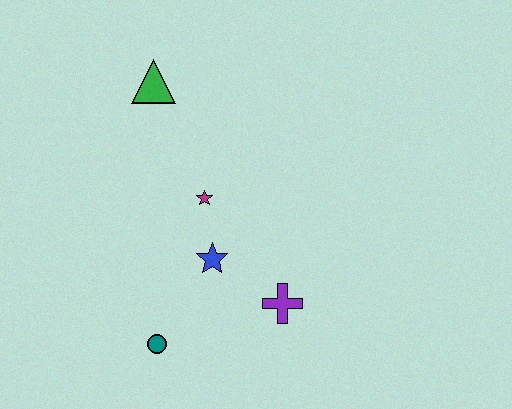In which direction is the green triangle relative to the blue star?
The green triangle is above the blue star.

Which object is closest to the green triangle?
The magenta star is closest to the green triangle.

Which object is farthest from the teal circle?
The green triangle is farthest from the teal circle.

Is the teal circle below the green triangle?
Yes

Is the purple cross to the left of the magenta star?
No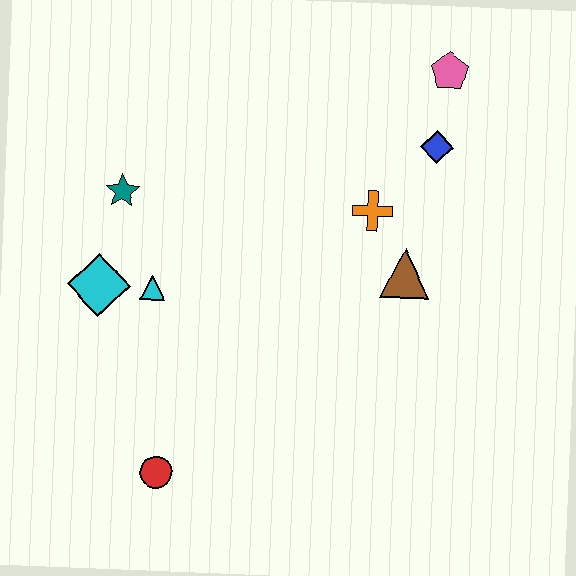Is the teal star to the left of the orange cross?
Yes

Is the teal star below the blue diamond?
Yes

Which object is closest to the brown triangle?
The orange cross is closest to the brown triangle.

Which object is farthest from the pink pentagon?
The red circle is farthest from the pink pentagon.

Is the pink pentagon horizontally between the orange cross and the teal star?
No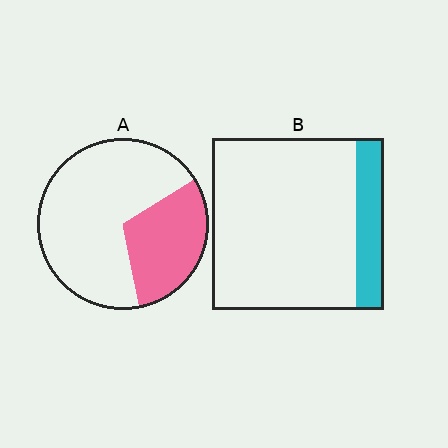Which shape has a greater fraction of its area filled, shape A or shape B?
Shape A.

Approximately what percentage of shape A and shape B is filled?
A is approximately 30% and B is approximately 15%.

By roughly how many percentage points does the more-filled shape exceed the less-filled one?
By roughly 15 percentage points (A over B).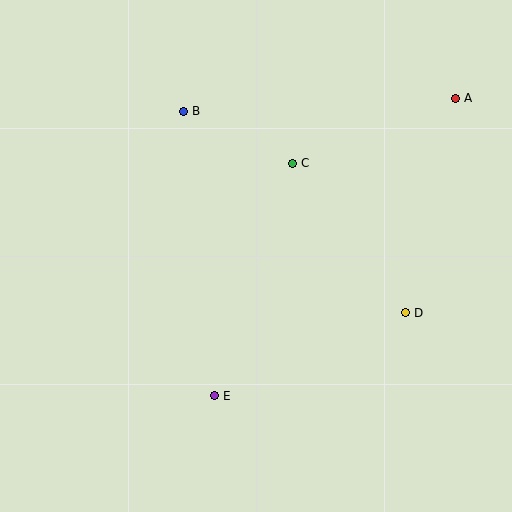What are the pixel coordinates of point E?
Point E is at (215, 396).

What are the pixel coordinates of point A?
Point A is at (456, 98).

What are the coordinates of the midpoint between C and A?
The midpoint between C and A is at (374, 131).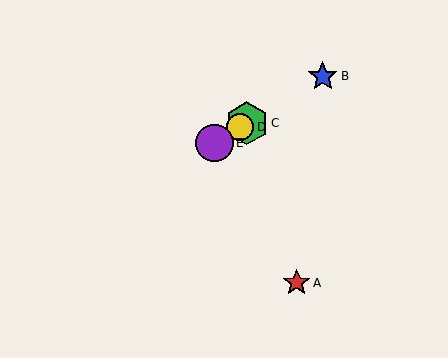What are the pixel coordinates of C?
Object C is at (247, 123).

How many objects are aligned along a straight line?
4 objects (B, C, D, E) are aligned along a straight line.